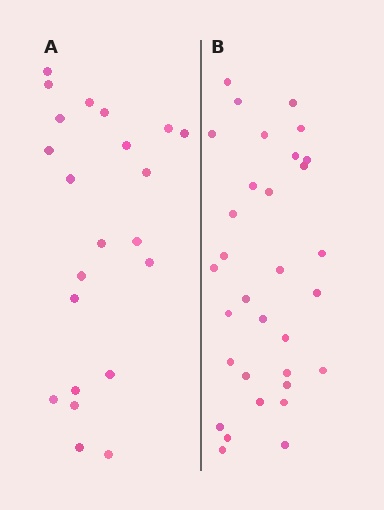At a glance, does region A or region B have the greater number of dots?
Region B (the right region) has more dots.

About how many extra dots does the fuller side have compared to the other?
Region B has roughly 10 or so more dots than region A.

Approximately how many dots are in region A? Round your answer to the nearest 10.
About 20 dots. (The exact count is 22, which rounds to 20.)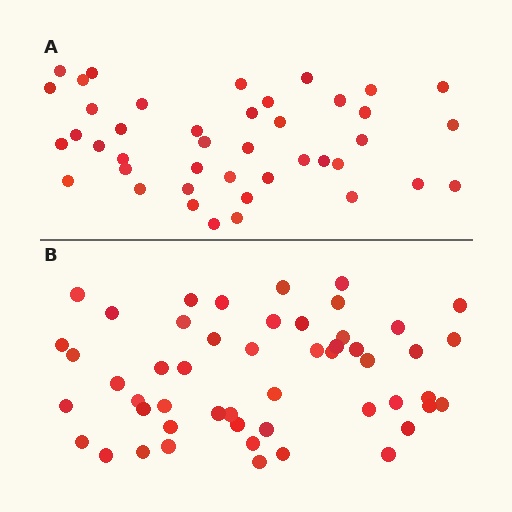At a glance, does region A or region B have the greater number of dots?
Region B (the bottom region) has more dots.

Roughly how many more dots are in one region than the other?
Region B has roughly 8 or so more dots than region A.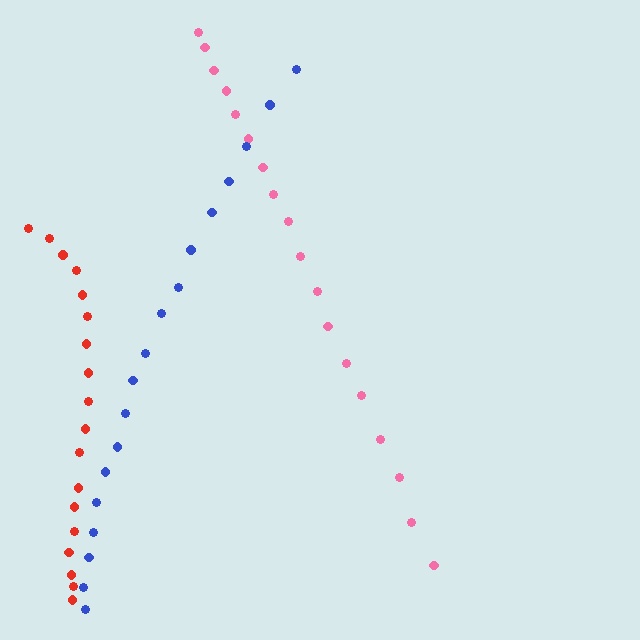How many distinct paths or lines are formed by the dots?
There are 3 distinct paths.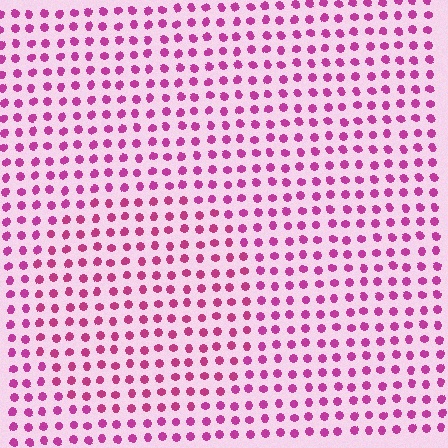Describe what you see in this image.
The image is filled with small magenta elements in a uniform arrangement. A circle-shaped region is visible where the elements are tinted to a slightly different hue, forming a subtle color boundary.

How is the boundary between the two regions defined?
The boundary is defined purely by a slight shift in hue (about 13 degrees). Spacing, size, and orientation are identical on both sides.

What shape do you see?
I see a circle.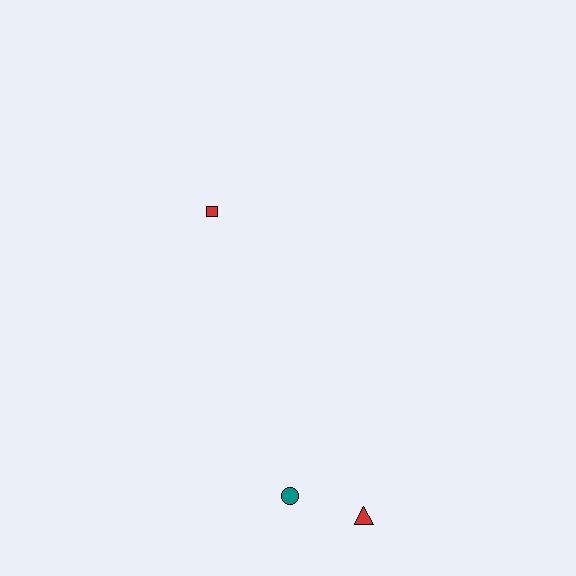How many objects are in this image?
There are 3 objects.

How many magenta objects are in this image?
There are no magenta objects.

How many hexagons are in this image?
There are no hexagons.